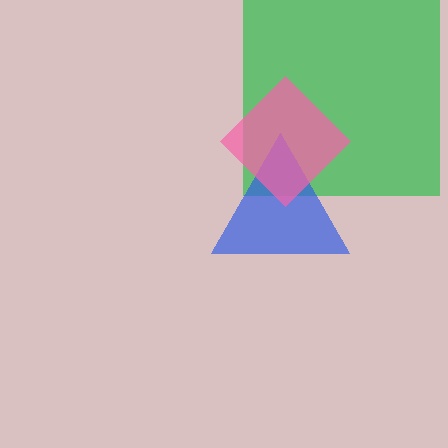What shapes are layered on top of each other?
The layered shapes are: a green square, a blue triangle, a pink diamond.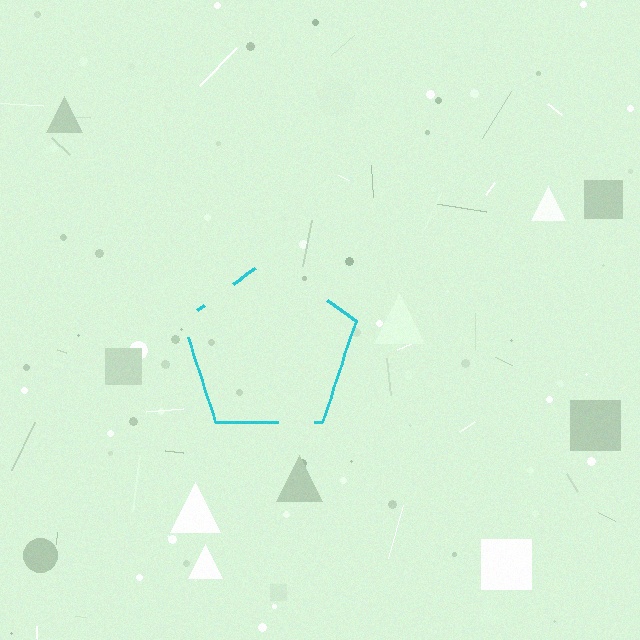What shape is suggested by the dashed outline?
The dashed outline suggests a pentagon.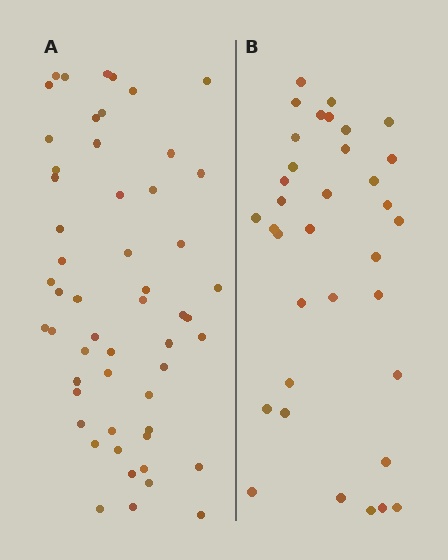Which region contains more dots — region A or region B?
Region A (the left region) has more dots.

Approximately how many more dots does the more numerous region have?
Region A has approximately 20 more dots than region B.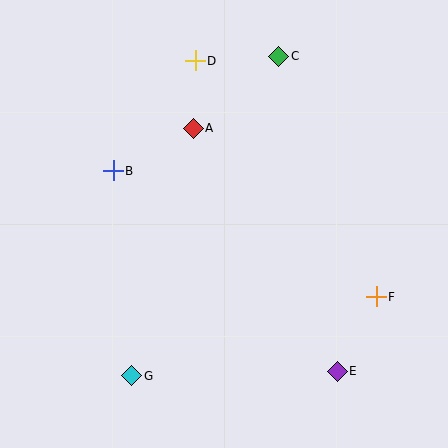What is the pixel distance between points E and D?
The distance between E and D is 341 pixels.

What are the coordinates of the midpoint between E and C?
The midpoint between E and C is at (308, 214).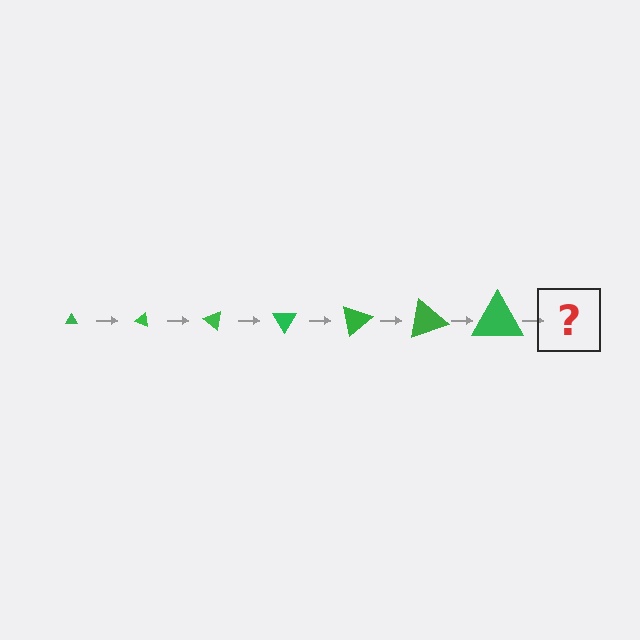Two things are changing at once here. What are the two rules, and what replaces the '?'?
The two rules are that the triangle grows larger each step and it rotates 20 degrees each step. The '?' should be a triangle, larger than the previous one and rotated 140 degrees from the start.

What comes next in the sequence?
The next element should be a triangle, larger than the previous one and rotated 140 degrees from the start.